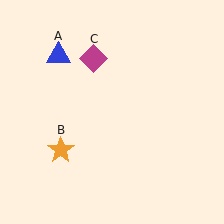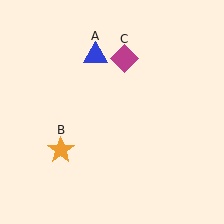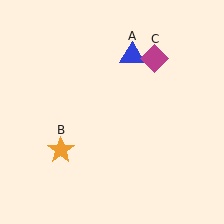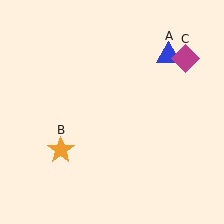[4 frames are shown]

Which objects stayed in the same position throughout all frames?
Orange star (object B) remained stationary.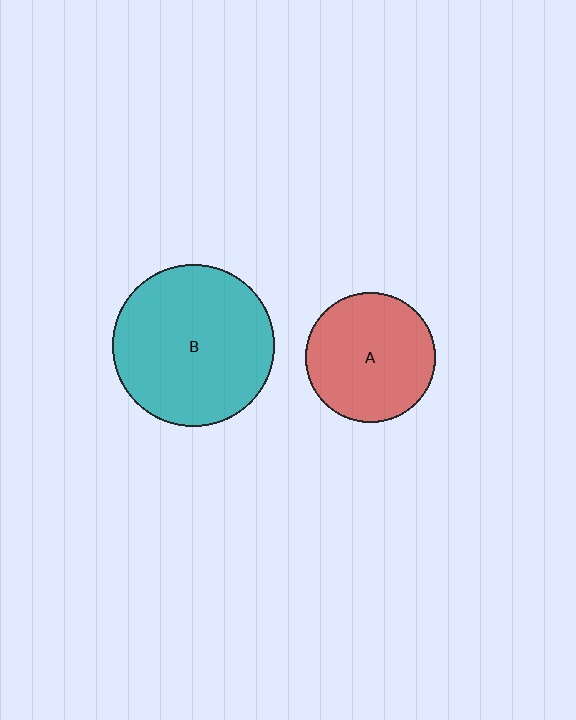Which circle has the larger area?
Circle B (teal).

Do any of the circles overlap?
No, none of the circles overlap.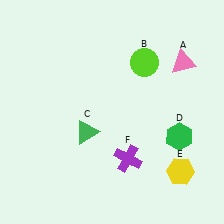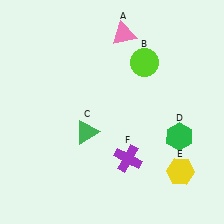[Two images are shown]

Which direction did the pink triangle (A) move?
The pink triangle (A) moved left.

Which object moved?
The pink triangle (A) moved left.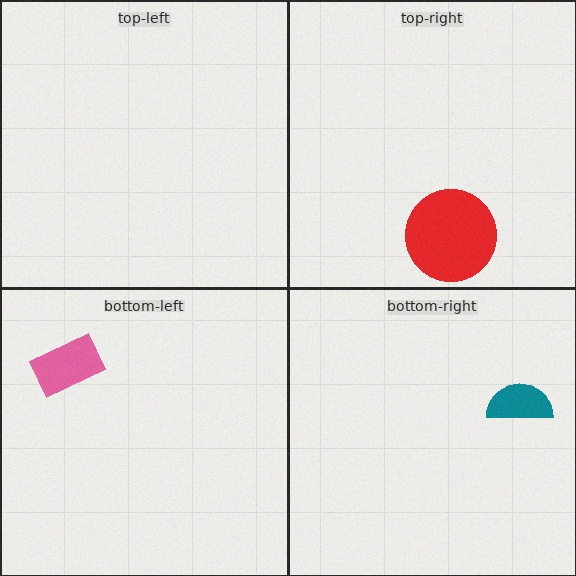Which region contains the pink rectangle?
The bottom-left region.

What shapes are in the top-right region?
The red circle.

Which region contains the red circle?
The top-right region.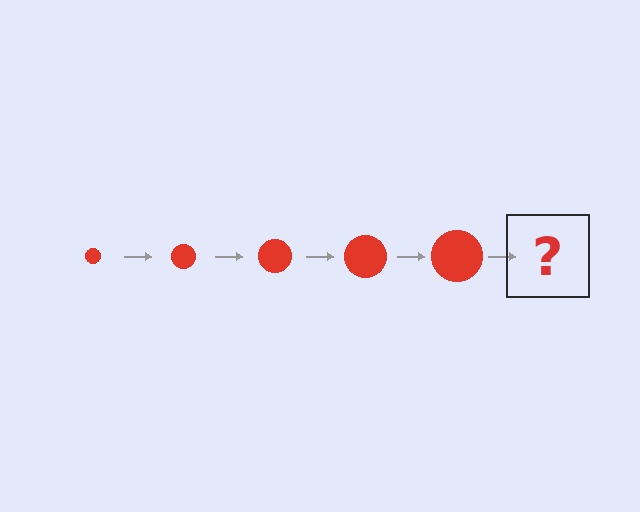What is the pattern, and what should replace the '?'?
The pattern is that the circle gets progressively larger each step. The '?' should be a red circle, larger than the previous one.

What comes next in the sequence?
The next element should be a red circle, larger than the previous one.